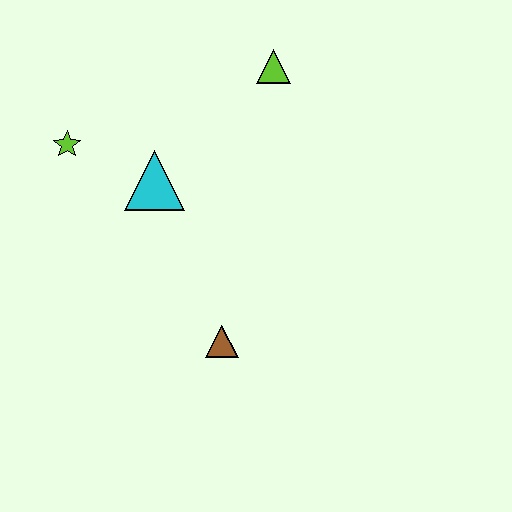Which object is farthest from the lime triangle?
The brown triangle is farthest from the lime triangle.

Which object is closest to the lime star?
The cyan triangle is closest to the lime star.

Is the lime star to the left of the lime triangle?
Yes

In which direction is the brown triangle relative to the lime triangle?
The brown triangle is below the lime triangle.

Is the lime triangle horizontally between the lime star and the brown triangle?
No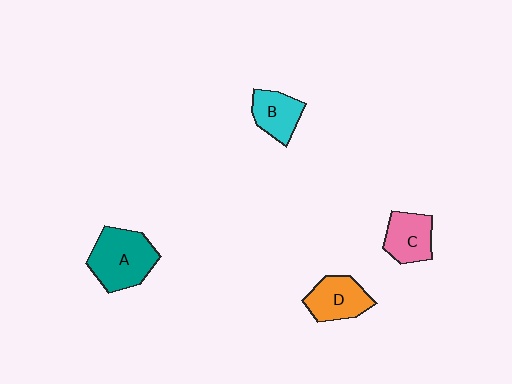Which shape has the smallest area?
Shape B (cyan).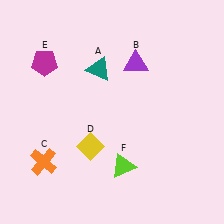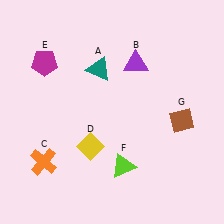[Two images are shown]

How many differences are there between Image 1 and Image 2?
There is 1 difference between the two images.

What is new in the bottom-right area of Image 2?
A brown diamond (G) was added in the bottom-right area of Image 2.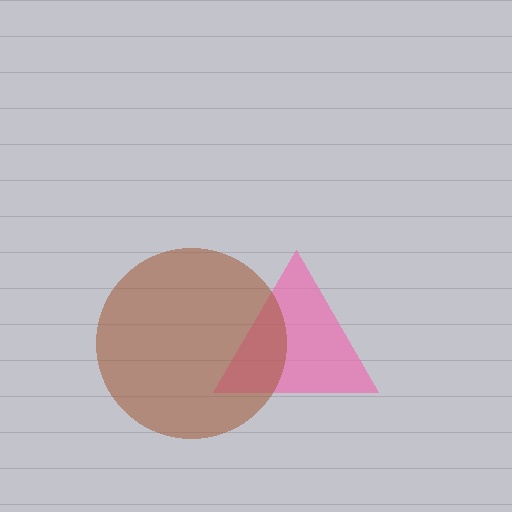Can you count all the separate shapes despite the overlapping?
Yes, there are 2 separate shapes.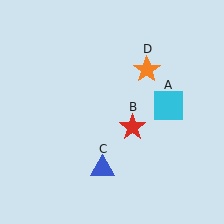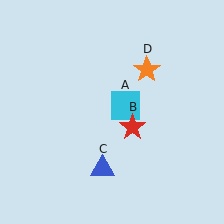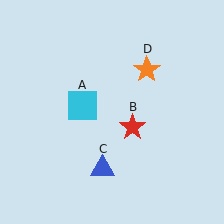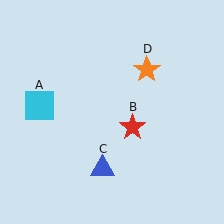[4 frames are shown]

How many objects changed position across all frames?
1 object changed position: cyan square (object A).